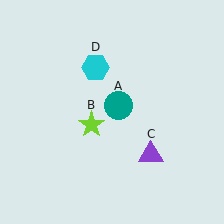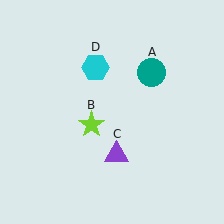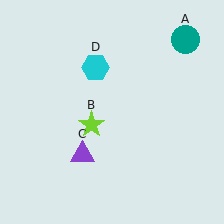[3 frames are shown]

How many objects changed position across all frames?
2 objects changed position: teal circle (object A), purple triangle (object C).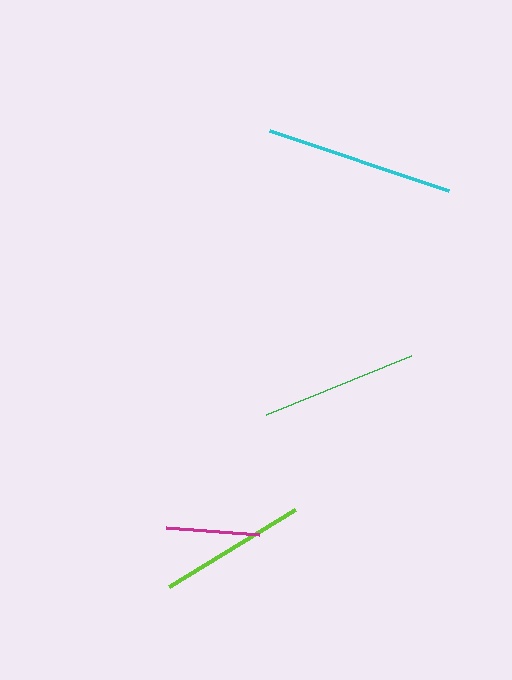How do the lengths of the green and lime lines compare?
The green and lime lines are approximately the same length.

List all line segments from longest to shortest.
From longest to shortest: cyan, green, lime, magenta.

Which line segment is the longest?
The cyan line is the longest at approximately 189 pixels.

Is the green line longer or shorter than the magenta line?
The green line is longer than the magenta line.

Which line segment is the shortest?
The magenta line is the shortest at approximately 93 pixels.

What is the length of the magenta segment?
The magenta segment is approximately 93 pixels long.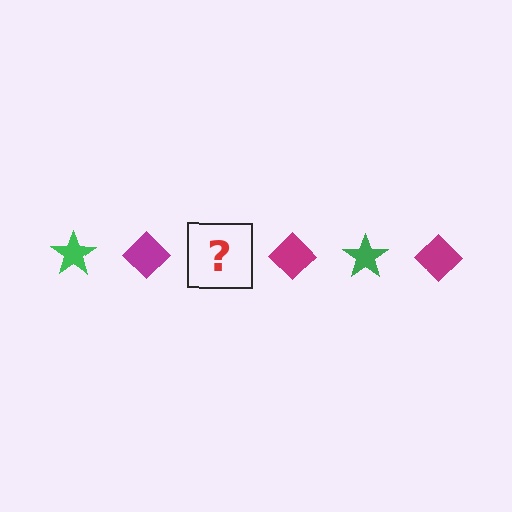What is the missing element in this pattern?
The missing element is a green star.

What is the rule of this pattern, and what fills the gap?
The rule is that the pattern alternates between green star and magenta diamond. The gap should be filled with a green star.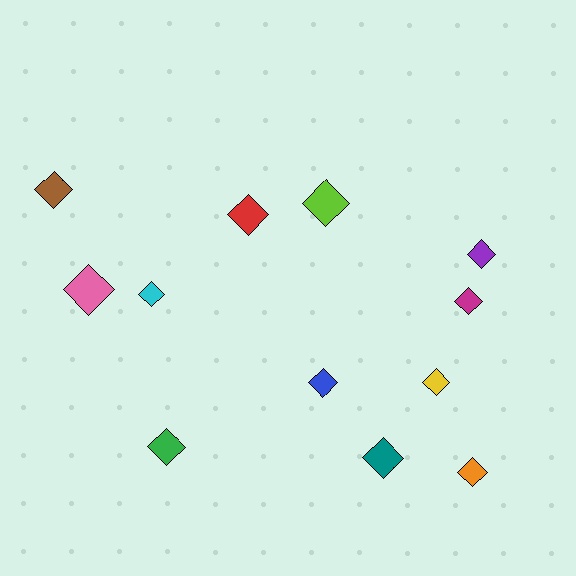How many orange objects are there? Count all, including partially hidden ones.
There is 1 orange object.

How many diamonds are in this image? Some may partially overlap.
There are 12 diamonds.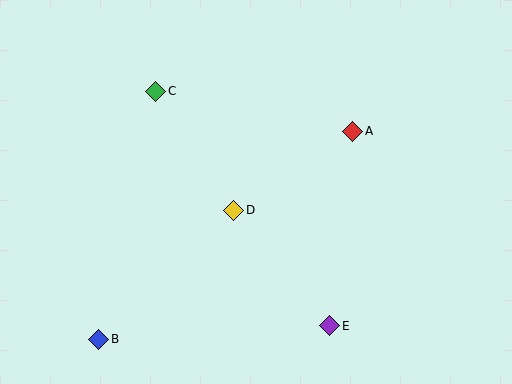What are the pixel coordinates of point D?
Point D is at (234, 210).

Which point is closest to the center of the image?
Point D at (234, 210) is closest to the center.